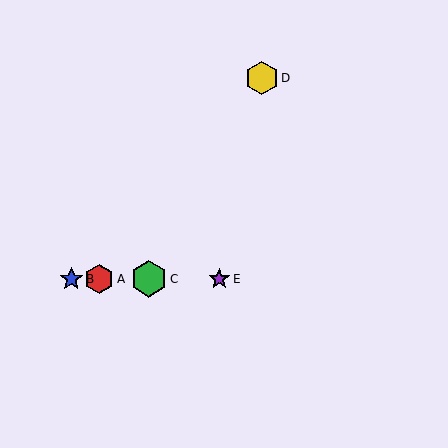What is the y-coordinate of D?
Object D is at y≈78.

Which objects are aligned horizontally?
Objects A, B, C, E are aligned horizontally.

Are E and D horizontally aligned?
No, E is at y≈279 and D is at y≈78.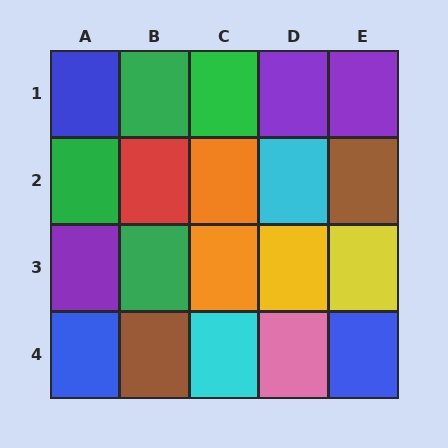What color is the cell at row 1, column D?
Purple.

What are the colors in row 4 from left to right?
Blue, brown, cyan, pink, blue.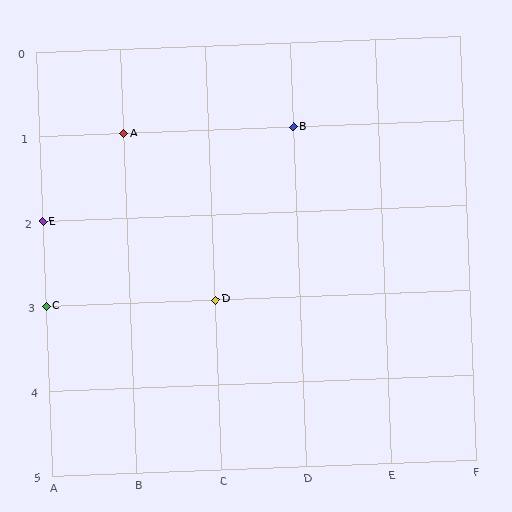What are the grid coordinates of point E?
Point E is at grid coordinates (A, 2).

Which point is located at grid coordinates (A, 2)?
Point E is at (A, 2).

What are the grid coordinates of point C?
Point C is at grid coordinates (A, 3).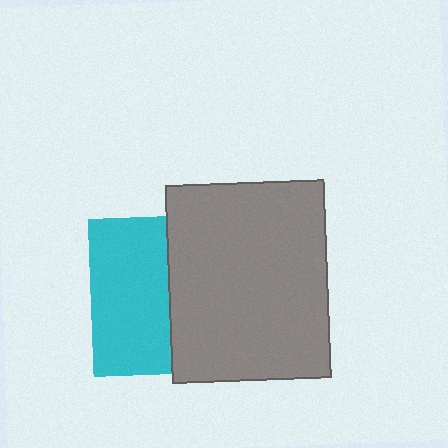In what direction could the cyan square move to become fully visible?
The cyan square could move left. That would shift it out from behind the gray rectangle entirely.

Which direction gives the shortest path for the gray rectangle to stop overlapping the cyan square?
Moving right gives the shortest separation.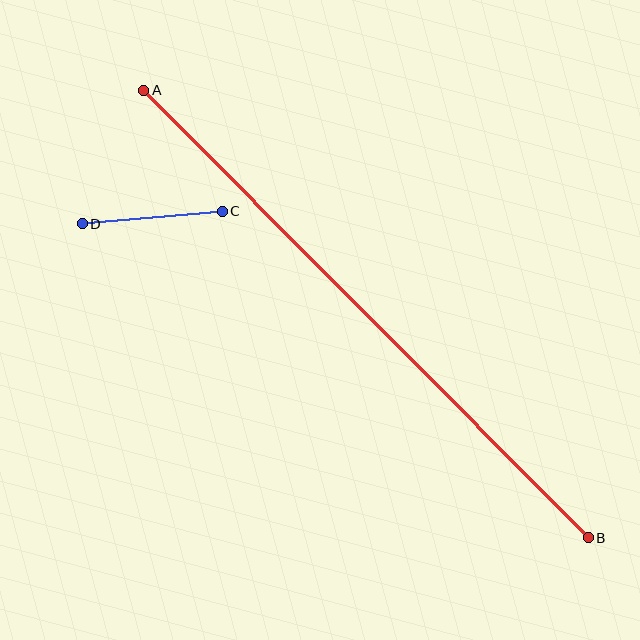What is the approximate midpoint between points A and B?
The midpoint is at approximately (366, 314) pixels.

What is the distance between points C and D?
The distance is approximately 141 pixels.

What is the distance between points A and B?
The distance is approximately 631 pixels.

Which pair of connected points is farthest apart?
Points A and B are farthest apart.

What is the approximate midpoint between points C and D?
The midpoint is at approximately (152, 217) pixels.